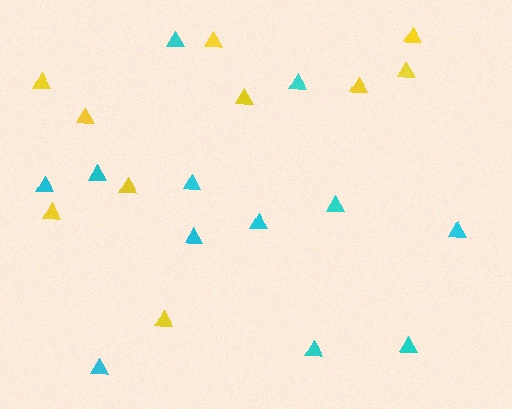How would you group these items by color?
There are 2 groups: one group of yellow triangles (10) and one group of cyan triangles (12).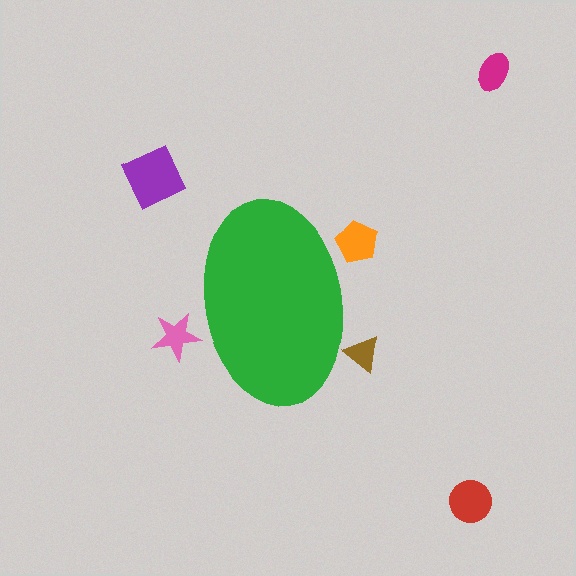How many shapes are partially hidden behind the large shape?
3 shapes are partially hidden.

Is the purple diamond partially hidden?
No, the purple diamond is fully visible.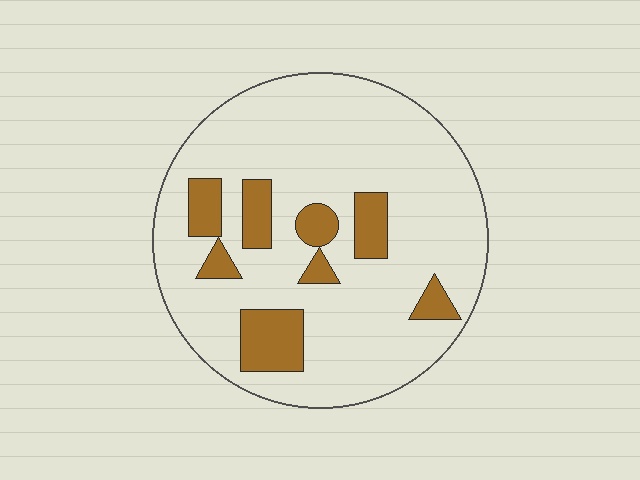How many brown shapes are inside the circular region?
8.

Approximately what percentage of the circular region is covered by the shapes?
Approximately 15%.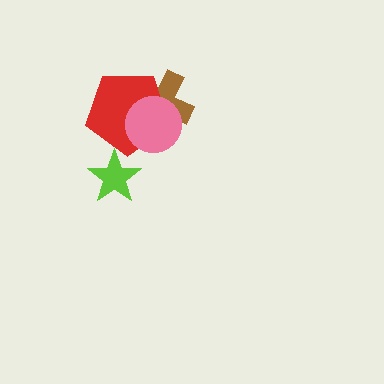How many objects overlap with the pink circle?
2 objects overlap with the pink circle.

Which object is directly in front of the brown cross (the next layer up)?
The red pentagon is directly in front of the brown cross.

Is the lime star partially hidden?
No, no other shape covers it.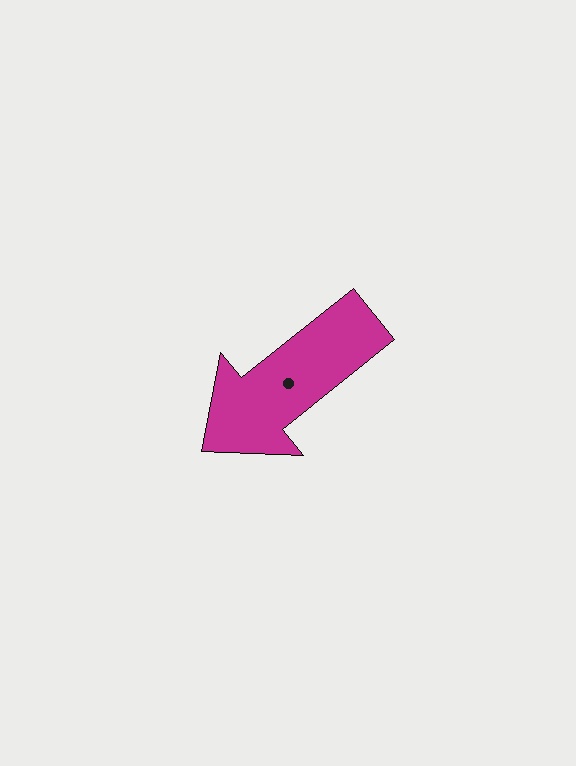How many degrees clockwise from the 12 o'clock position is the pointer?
Approximately 231 degrees.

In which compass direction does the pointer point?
Southwest.